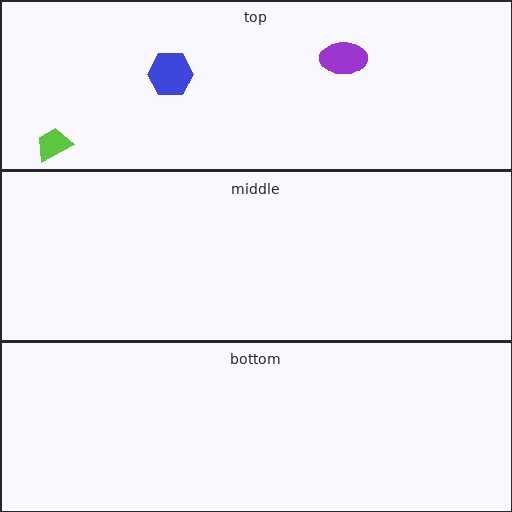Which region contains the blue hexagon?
The top region.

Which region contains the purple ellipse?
The top region.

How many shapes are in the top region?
3.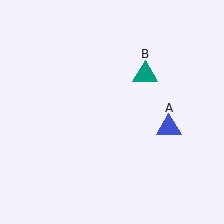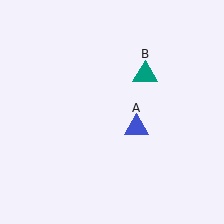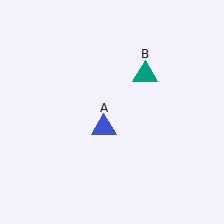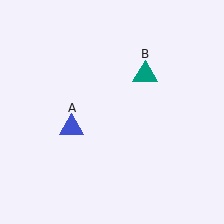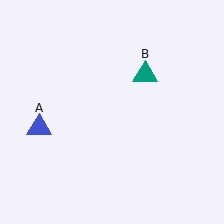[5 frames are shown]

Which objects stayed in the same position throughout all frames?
Teal triangle (object B) remained stationary.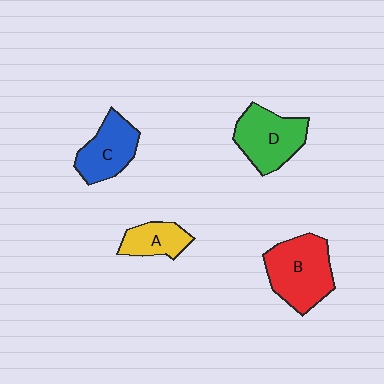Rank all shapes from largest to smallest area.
From largest to smallest: B (red), D (green), C (blue), A (yellow).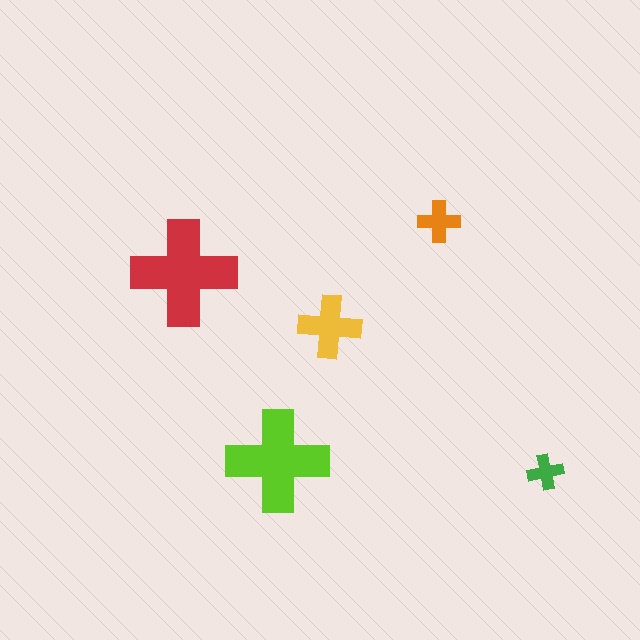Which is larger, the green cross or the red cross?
The red one.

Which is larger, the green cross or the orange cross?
The orange one.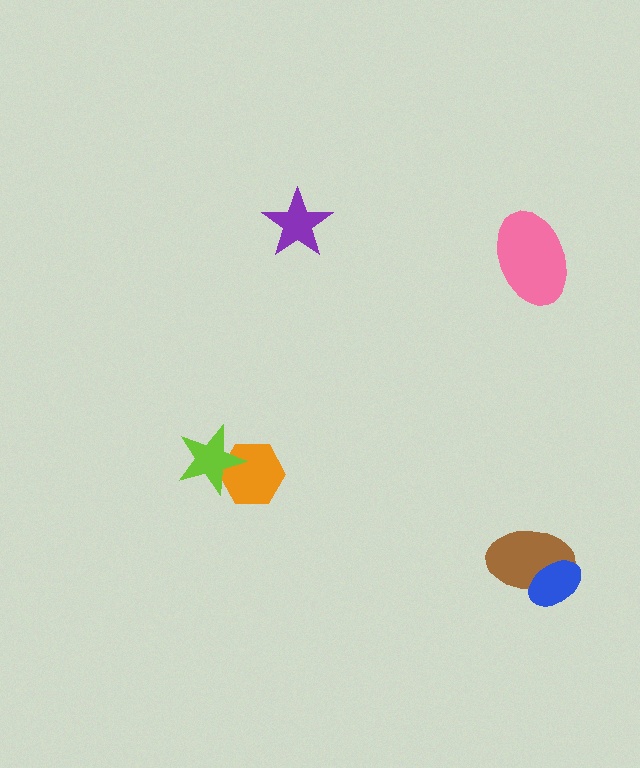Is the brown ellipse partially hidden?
Yes, it is partially covered by another shape.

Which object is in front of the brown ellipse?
The blue ellipse is in front of the brown ellipse.